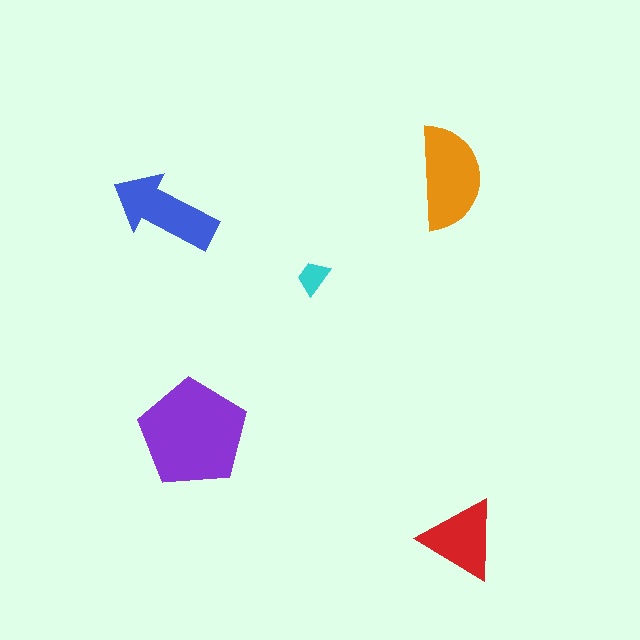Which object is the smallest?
The cyan trapezoid.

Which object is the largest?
The purple pentagon.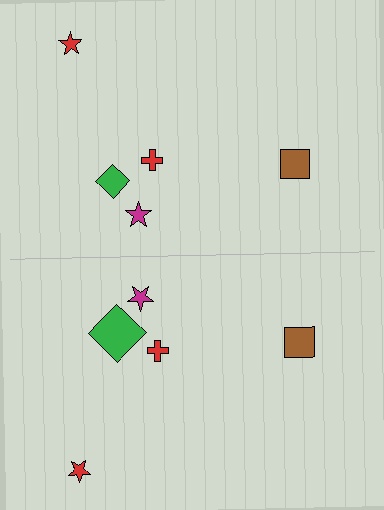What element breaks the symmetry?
The green diamond on the bottom side has a different size than its mirror counterpart.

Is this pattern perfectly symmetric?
No, the pattern is not perfectly symmetric. The green diamond on the bottom side has a different size than its mirror counterpart.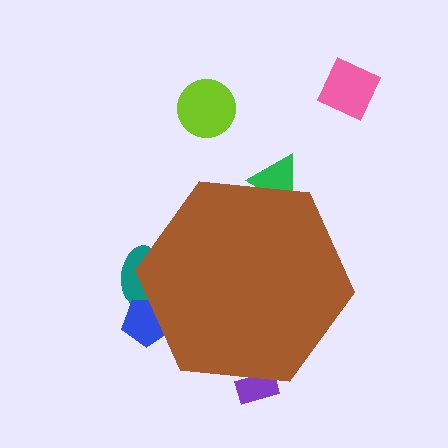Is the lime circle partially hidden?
No, the lime circle is fully visible.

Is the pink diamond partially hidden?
No, the pink diamond is fully visible.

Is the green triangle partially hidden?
Yes, the green triangle is partially hidden behind the brown hexagon.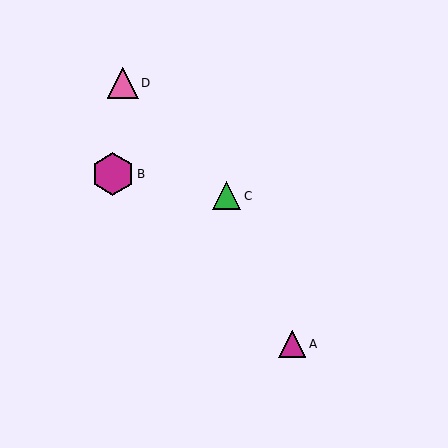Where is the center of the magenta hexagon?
The center of the magenta hexagon is at (113, 174).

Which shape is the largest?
The magenta hexagon (labeled B) is the largest.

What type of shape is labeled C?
Shape C is a green triangle.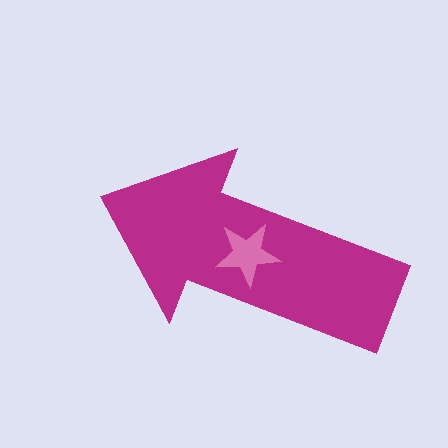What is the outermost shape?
The magenta arrow.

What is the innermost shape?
The pink star.